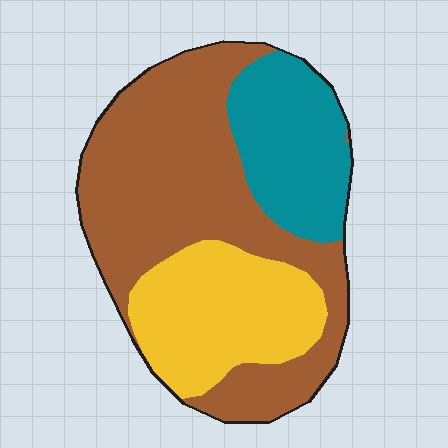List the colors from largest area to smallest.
From largest to smallest: brown, yellow, teal.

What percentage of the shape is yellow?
Yellow takes up about one quarter (1/4) of the shape.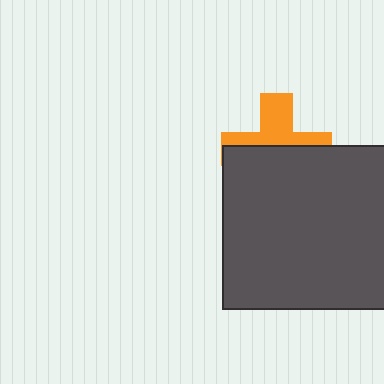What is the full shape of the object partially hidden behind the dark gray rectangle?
The partially hidden object is an orange cross.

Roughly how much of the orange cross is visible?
A small part of it is visible (roughly 45%).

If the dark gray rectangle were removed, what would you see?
You would see the complete orange cross.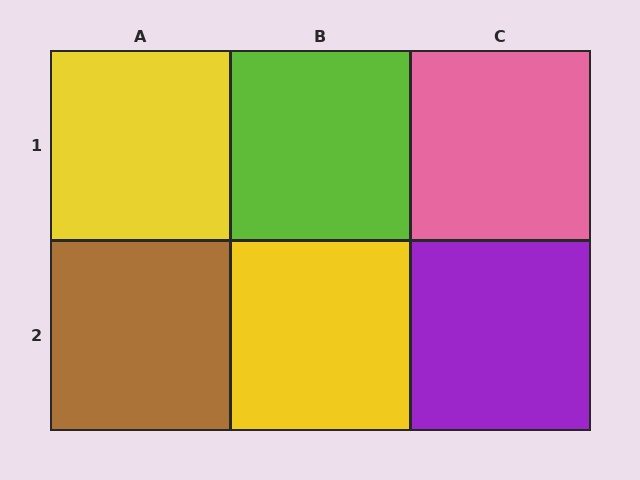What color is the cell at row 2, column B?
Yellow.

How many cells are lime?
1 cell is lime.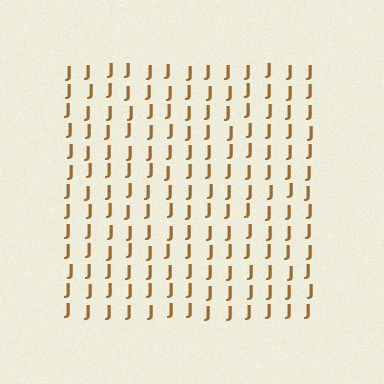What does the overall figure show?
The overall figure shows a square.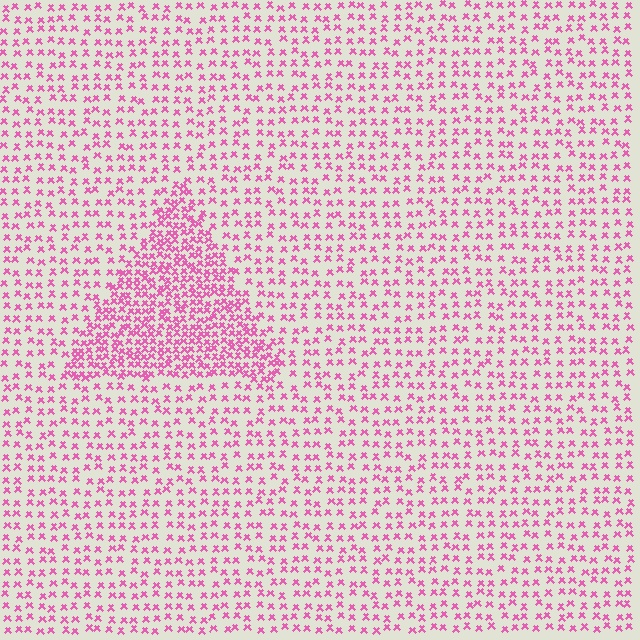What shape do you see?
I see a triangle.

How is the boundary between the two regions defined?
The boundary is defined by a change in element density (approximately 2.2x ratio). All elements are the same color, size, and shape.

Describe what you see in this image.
The image contains small pink elements arranged at two different densities. A triangle-shaped region is visible where the elements are more densely packed than the surrounding area.